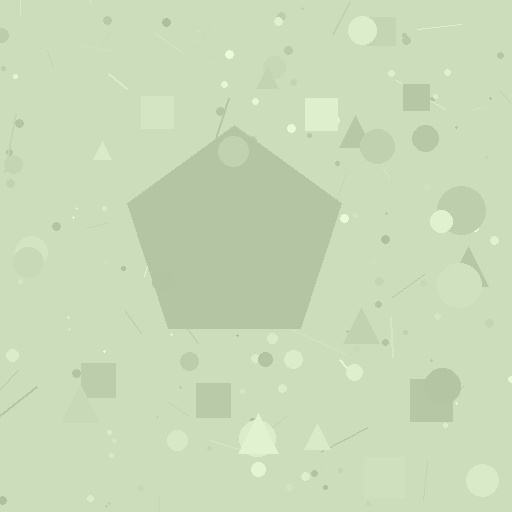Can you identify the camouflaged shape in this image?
The camouflaged shape is a pentagon.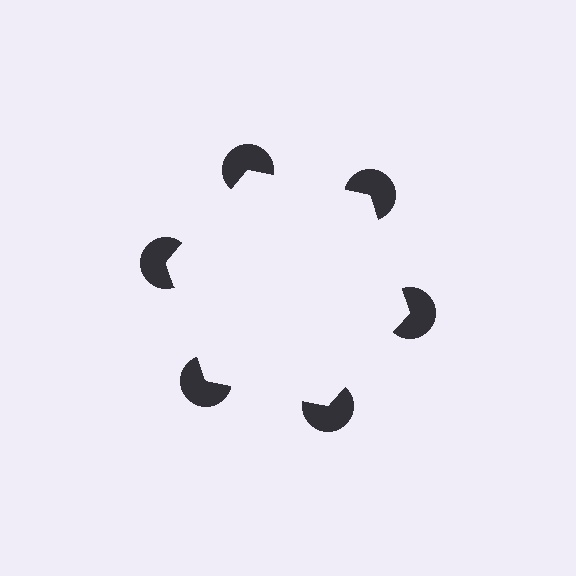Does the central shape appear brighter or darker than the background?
It typically appears slightly brighter than the background, even though no actual brightness change is drawn.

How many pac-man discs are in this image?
There are 6 — one at each vertex of the illusory hexagon.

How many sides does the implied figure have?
6 sides.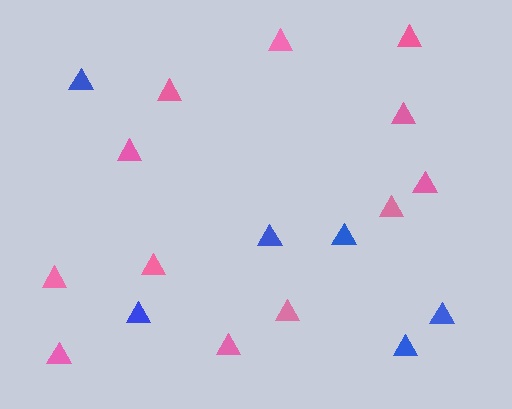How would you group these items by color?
There are 2 groups: one group of pink triangles (12) and one group of blue triangles (6).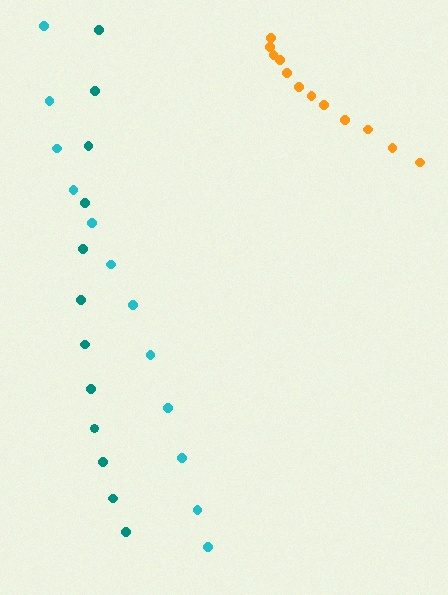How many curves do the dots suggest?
There are 3 distinct paths.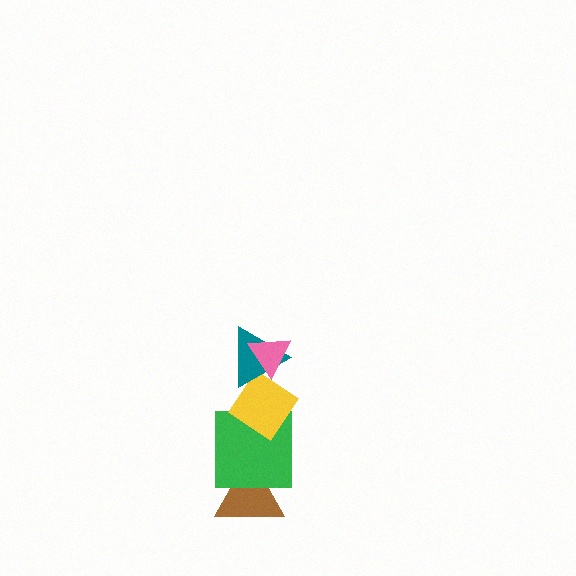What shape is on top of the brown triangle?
The green square is on top of the brown triangle.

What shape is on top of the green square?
The yellow diamond is on top of the green square.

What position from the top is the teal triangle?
The teal triangle is 2nd from the top.